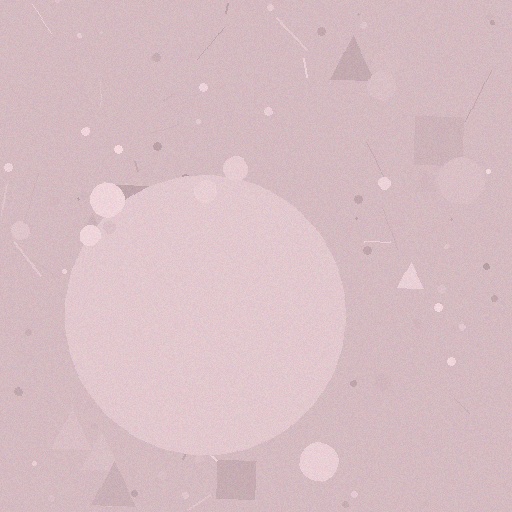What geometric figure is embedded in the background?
A circle is embedded in the background.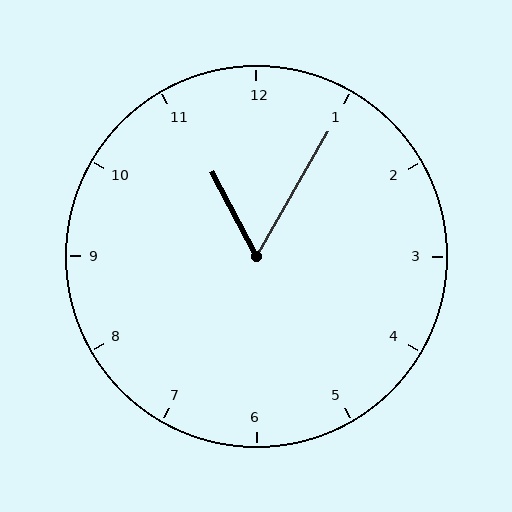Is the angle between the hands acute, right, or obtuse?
It is acute.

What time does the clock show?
11:05.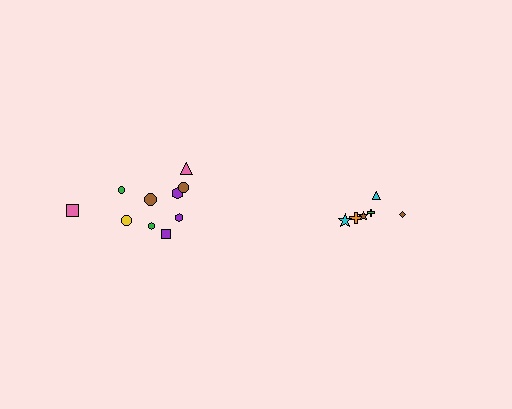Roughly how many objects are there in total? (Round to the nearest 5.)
Roughly 15 objects in total.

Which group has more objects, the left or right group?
The left group.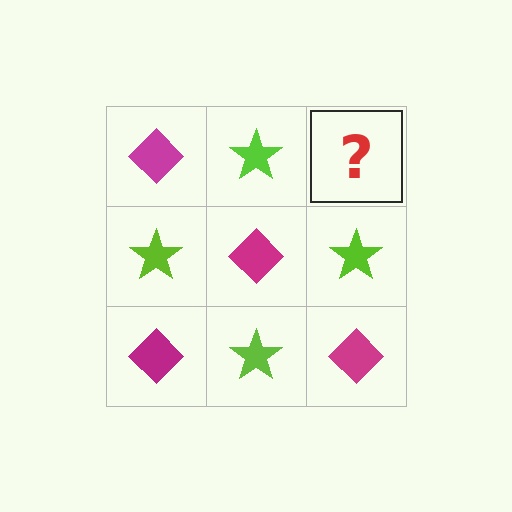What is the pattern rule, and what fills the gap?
The rule is that it alternates magenta diamond and lime star in a checkerboard pattern. The gap should be filled with a magenta diamond.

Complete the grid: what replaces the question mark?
The question mark should be replaced with a magenta diamond.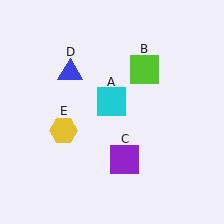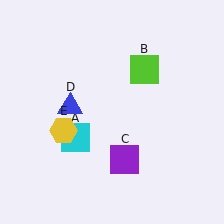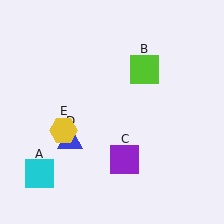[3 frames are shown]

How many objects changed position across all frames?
2 objects changed position: cyan square (object A), blue triangle (object D).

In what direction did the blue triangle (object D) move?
The blue triangle (object D) moved down.